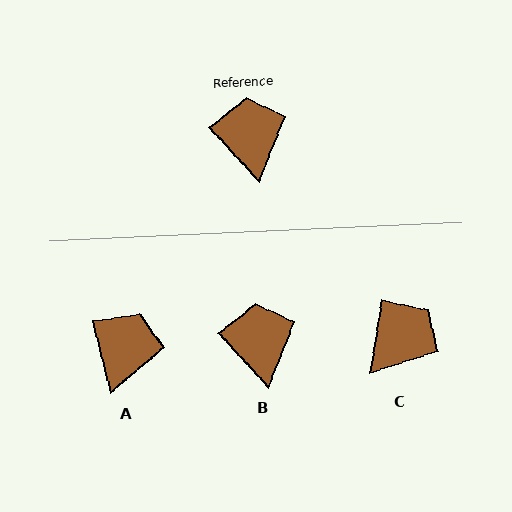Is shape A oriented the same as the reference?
No, it is off by about 29 degrees.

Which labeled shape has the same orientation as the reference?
B.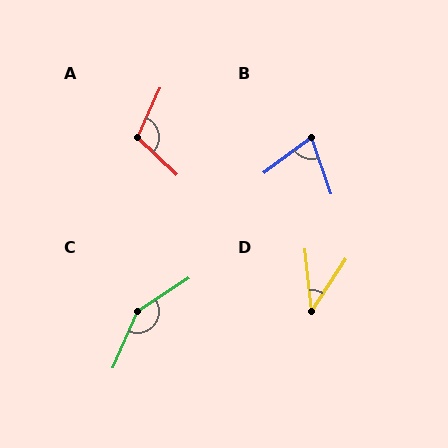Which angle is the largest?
C, at approximately 147 degrees.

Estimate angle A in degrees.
Approximately 109 degrees.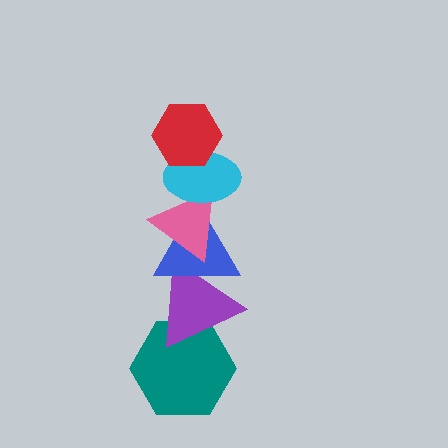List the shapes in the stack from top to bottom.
From top to bottom: the red hexagon, the cyan ellipse, the pink triangle, the blue triangle, the purple triangle, the teal hexagon.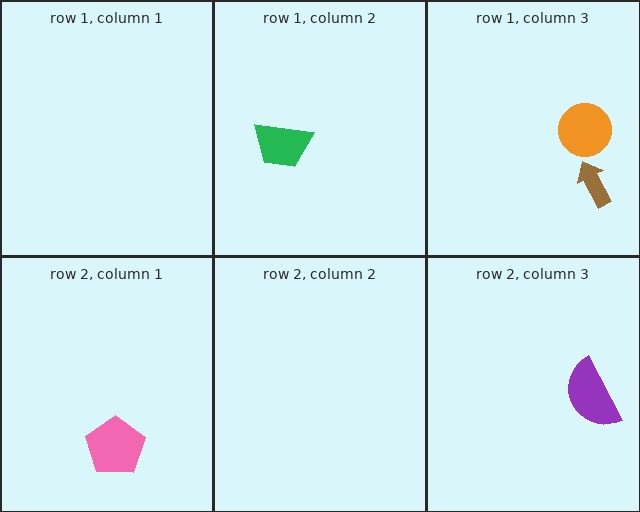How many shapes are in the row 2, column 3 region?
1.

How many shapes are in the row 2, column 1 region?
1.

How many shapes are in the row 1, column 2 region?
1.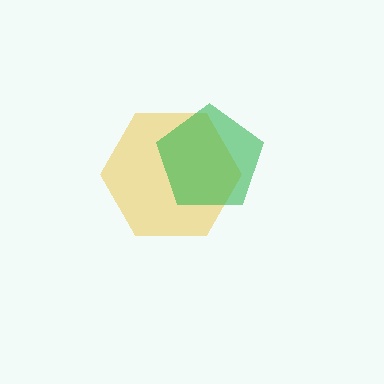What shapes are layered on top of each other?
The layered shapes are: a yellow hexagon, a green pentagon.